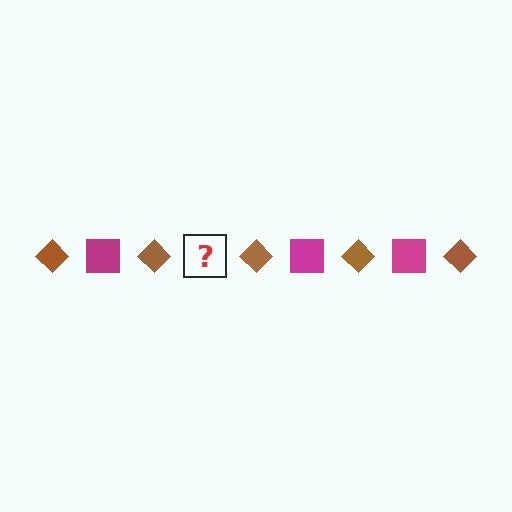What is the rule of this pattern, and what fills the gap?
The rule is that the pattern alternates between brown diamond and magenta square. The gap should be filled with a magenta square.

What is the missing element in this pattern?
The missing element is a magenta square.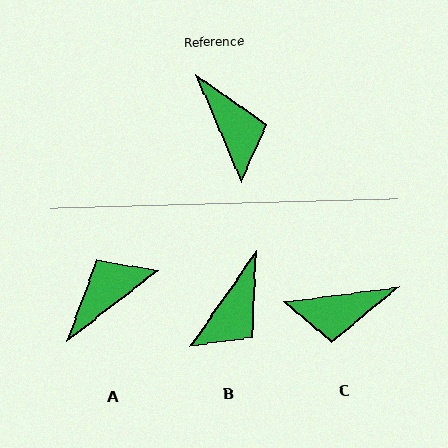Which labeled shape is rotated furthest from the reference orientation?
C, about 105 degrees away.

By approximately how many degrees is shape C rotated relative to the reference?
Approximately 105 degrees clockwise.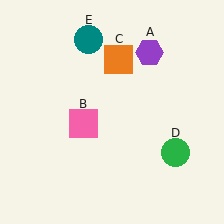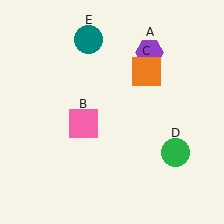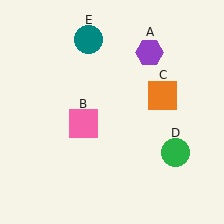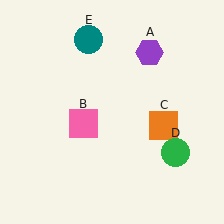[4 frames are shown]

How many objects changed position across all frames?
1 object changed position: orange square (object C).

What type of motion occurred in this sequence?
The orange square (object C) rotated clockwise around the center of the scene.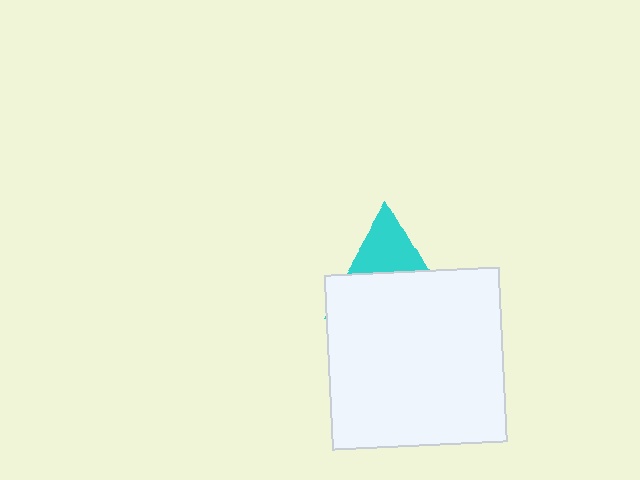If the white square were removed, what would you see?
You would see the complete cyan triangle.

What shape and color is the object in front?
The object in front is a white square.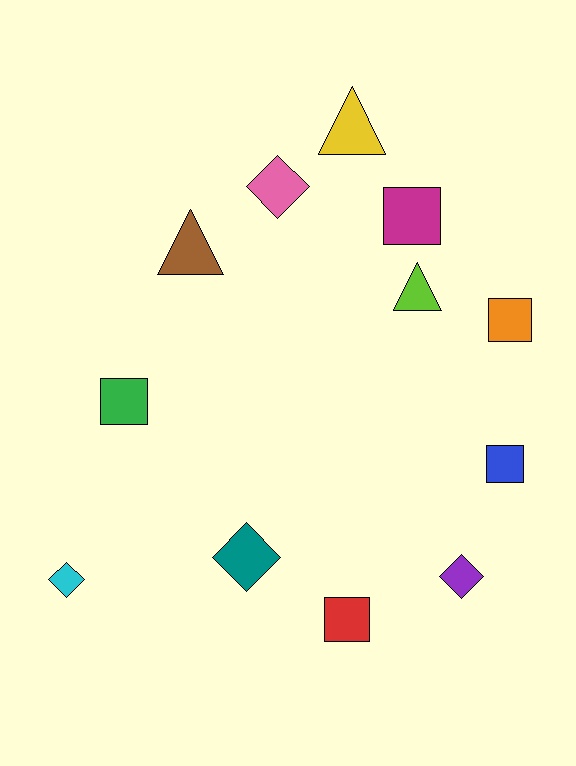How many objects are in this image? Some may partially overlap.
There are 12 objects.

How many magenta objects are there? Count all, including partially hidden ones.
There is 1 magenta object.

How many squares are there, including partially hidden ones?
There are 5 squares.